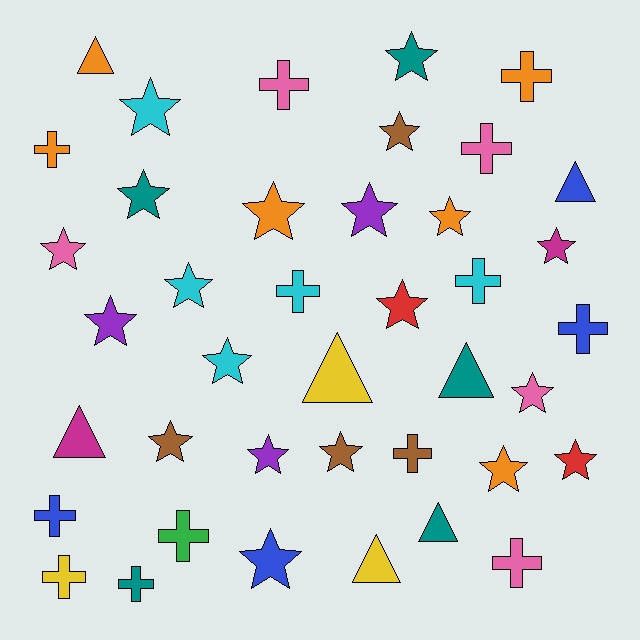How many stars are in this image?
There are 20 stars.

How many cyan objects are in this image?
There are 5 cyan objects.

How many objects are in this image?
There are 40 objects.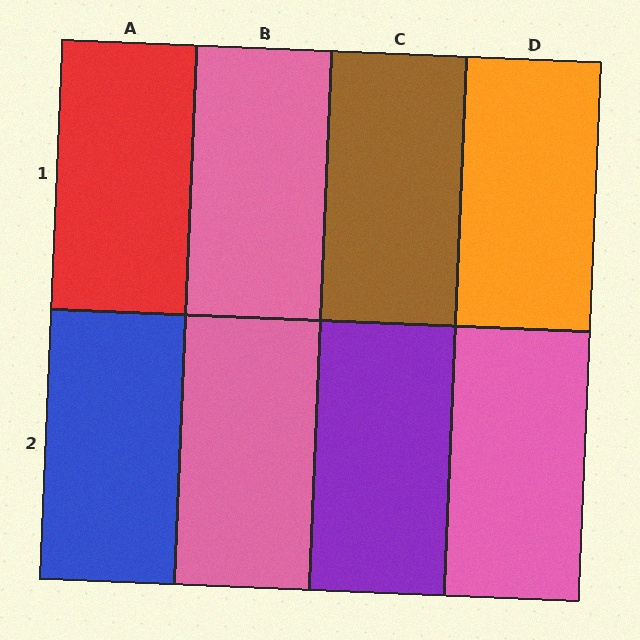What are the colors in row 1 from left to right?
Red, pink, brown, orange.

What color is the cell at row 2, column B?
Pink.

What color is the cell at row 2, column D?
Pink.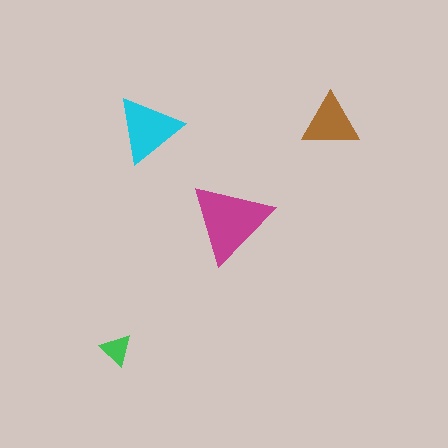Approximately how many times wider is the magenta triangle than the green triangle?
About 2.5 times wider.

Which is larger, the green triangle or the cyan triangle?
The cyan one.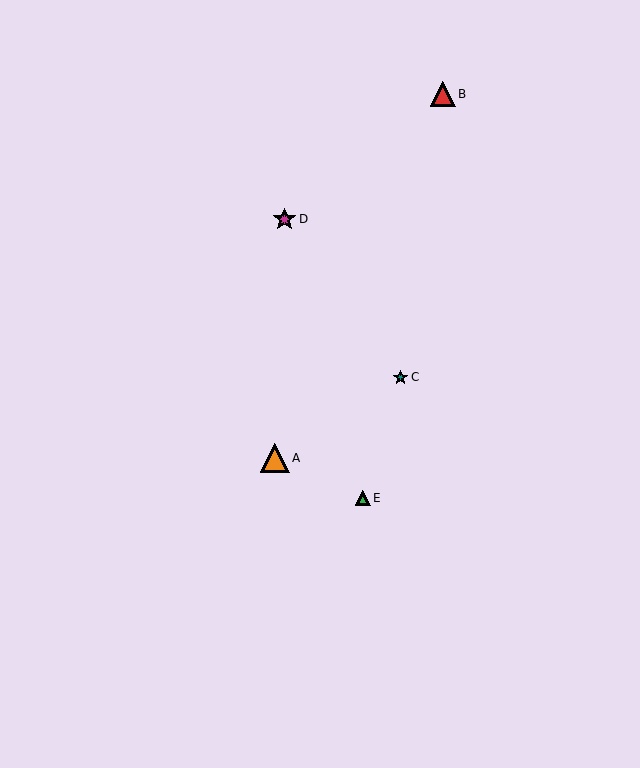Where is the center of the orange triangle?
The center of the orange triangle is at (275, 458).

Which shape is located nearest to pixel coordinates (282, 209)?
The magenta star (labeled D) at (285, 219) is nearest to that location.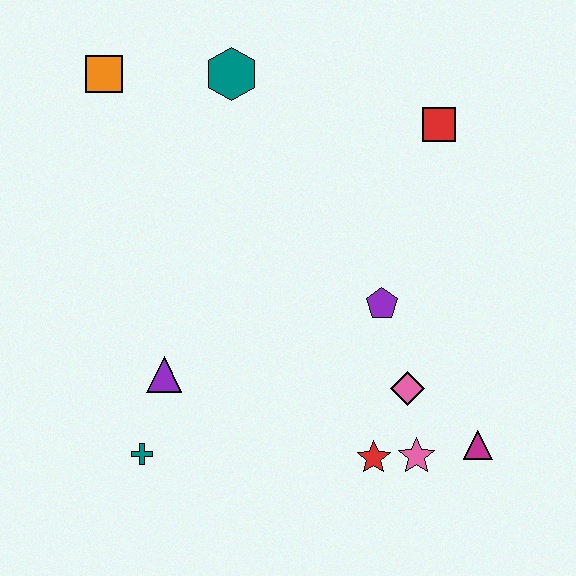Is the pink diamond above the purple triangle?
No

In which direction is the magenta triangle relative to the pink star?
The magenta triangle is to the right of the pink star.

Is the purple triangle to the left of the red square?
Yes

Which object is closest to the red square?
The purple pentagon is closest to the red square.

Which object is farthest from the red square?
The teal cross is farthest from the red square.